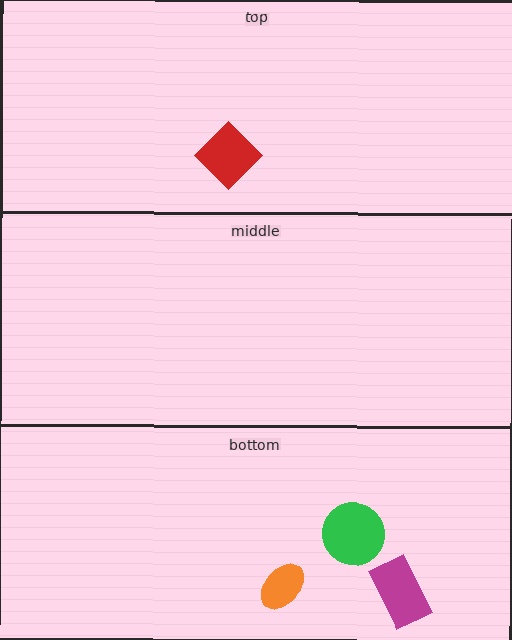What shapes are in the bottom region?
The green circle, the orange ellipse, the magenta rectangle.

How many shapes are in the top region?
1.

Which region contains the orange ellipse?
The bottom region.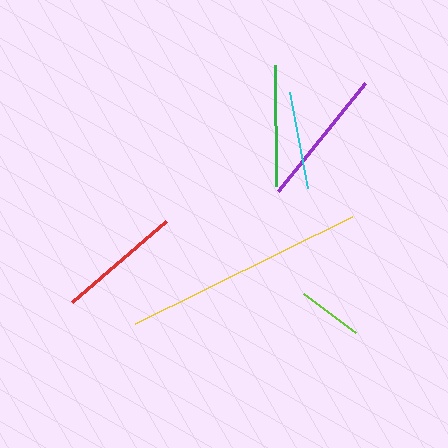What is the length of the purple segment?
The purple segment is approximately 139 pixels long.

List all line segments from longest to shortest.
From longest to shortest: yellow, purple, red, green, cyan, lime.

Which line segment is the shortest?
The lime line is the shortest at approximately 65 pixels.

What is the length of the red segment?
The red segment is approximately 124 pixels long.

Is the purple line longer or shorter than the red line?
The purple line is longer than the red line.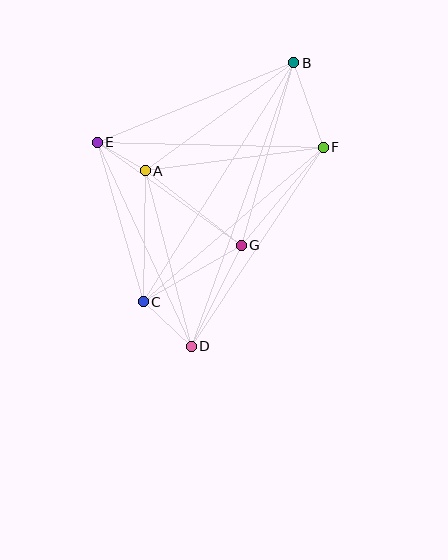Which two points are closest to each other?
Points A and E are closest to each other.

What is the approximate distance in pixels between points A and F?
The distance between A and F is approximately 180 pixels.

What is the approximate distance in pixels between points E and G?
The distance between E and G is approximately 177 pixels.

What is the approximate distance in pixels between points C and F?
The distance between C and F is approximately 237 pixels.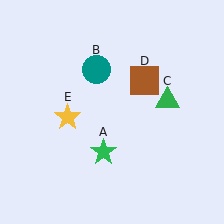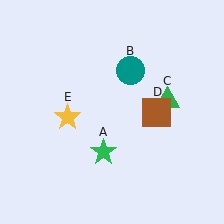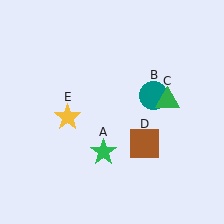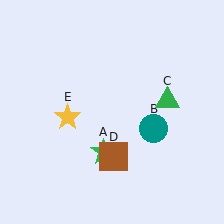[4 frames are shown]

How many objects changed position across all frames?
2 objects changed position: teal circle (object B), brown square (object D).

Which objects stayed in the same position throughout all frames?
Green star (object A) and green triangle (object C) and yellow star (object E) remained stationary.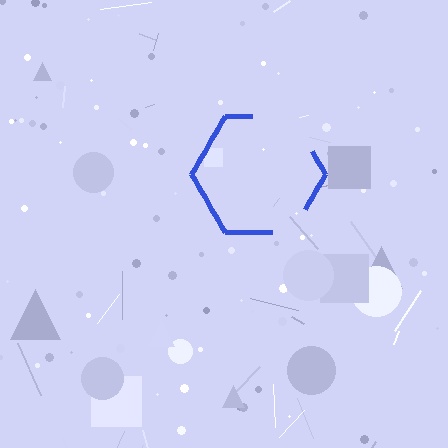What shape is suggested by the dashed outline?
The dashed outline suggests a hexagon.